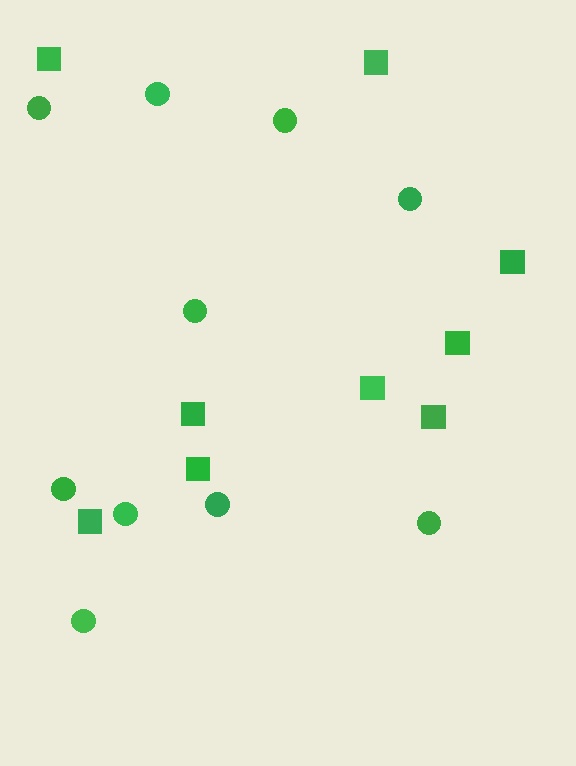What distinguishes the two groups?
There are 2 groups: one group of squares (9) and one group of circles (10).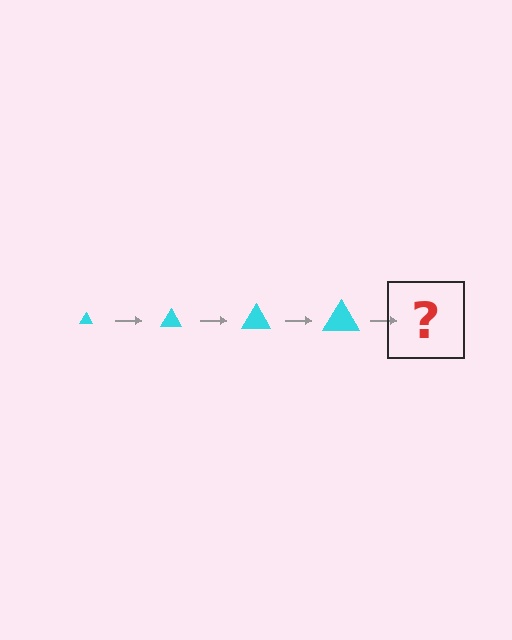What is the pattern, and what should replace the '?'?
The pattern is that the triangle gets progressively larger each step. The '?' should be a cyan triangle, larger than the previous one.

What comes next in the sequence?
The next element should be a cyan triangle, larger than the previous one.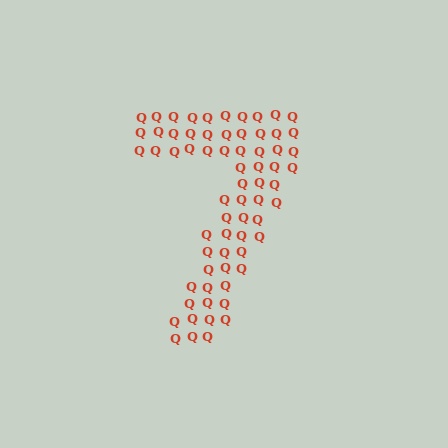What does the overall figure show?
The overall figure shows the digit 7.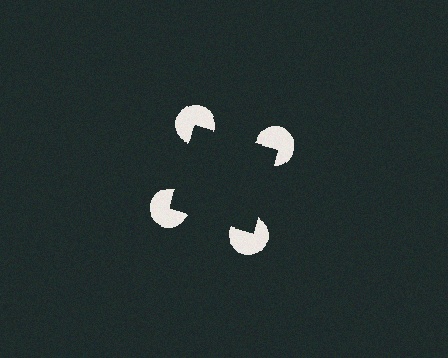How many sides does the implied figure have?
4 sides.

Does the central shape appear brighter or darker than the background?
It typically appears slightly darker than the background, even though no actual brightness change is drawn.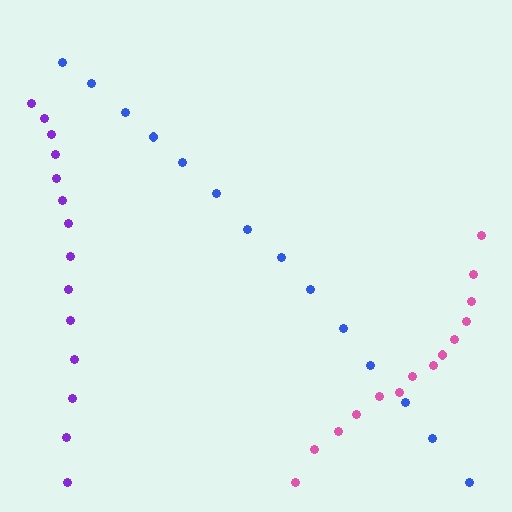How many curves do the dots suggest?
There are 3 distinct paths.